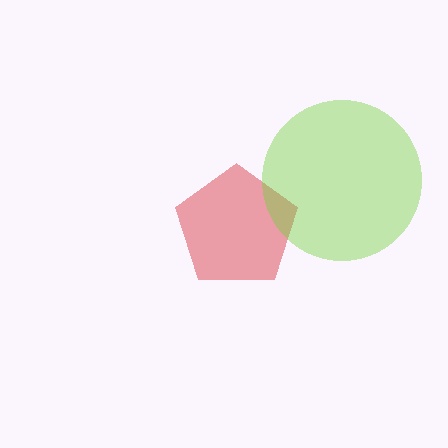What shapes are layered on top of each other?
The layered shapes are: a red pentagon, a lime circle.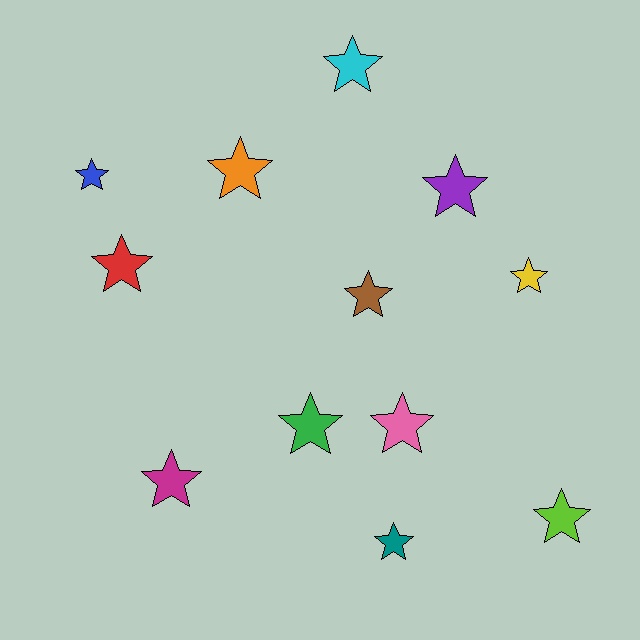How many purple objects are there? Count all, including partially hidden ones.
There is 1 purple object.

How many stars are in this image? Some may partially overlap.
There are 12 stars.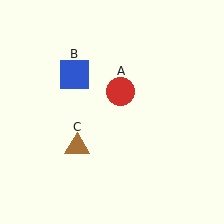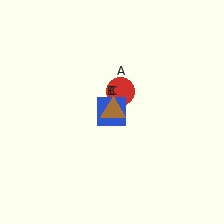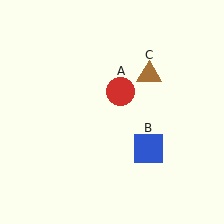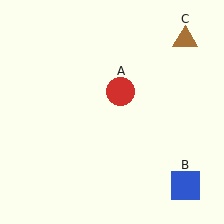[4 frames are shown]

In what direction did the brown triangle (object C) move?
The brown triangle (object C) moved up and to the right.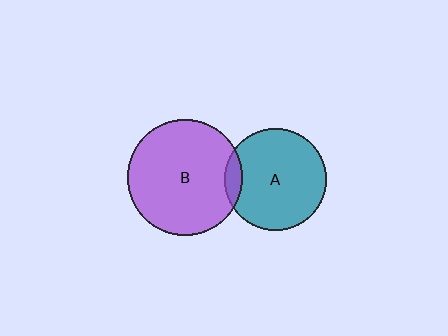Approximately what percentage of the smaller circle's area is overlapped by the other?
Approximately 10%.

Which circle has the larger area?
Circle B (purple).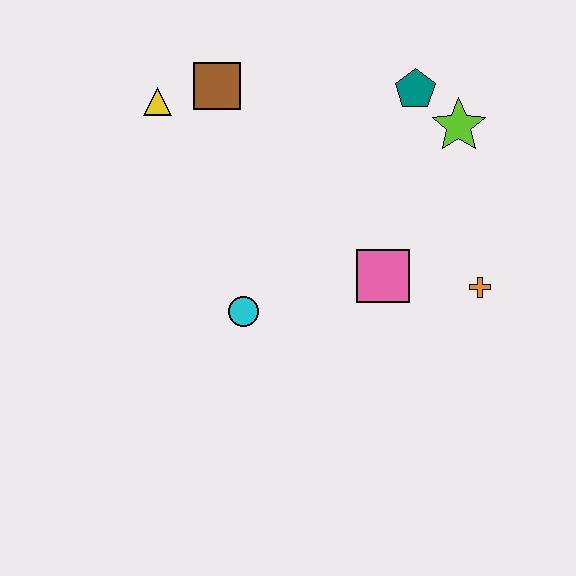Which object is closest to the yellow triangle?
The brown square is closest to the yellow triangle.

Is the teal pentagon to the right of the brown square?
Yes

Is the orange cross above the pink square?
No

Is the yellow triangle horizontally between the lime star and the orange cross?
No